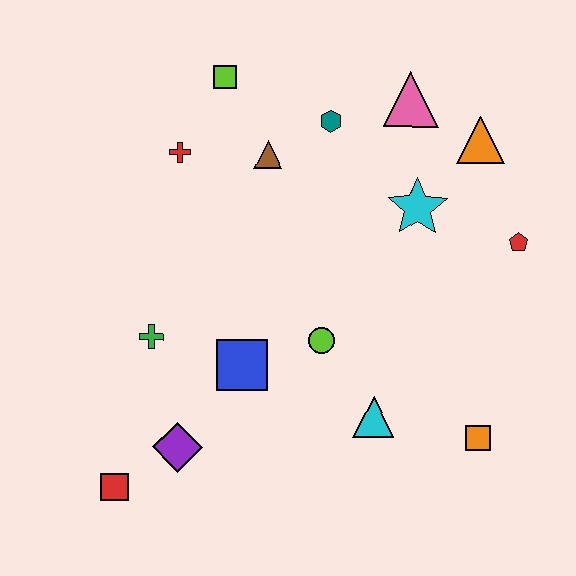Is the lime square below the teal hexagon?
No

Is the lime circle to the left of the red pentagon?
Yes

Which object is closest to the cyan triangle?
The lime circle is closest to the cyan triangle.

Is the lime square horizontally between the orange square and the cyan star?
No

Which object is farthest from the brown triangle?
The red square is farthest from the brown triangle.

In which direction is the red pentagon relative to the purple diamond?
The red pentagon is to the right of the purple diamond.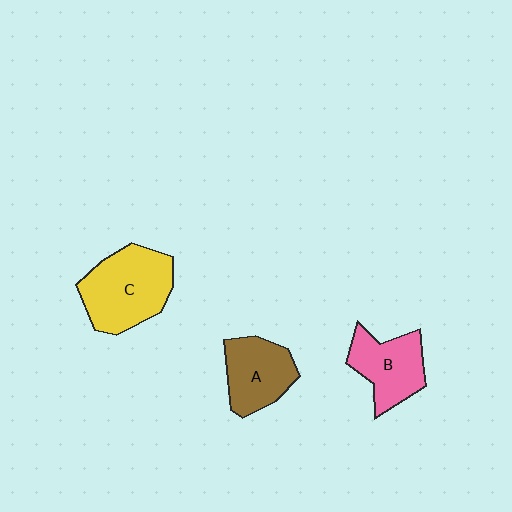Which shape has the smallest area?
Shape A (brown).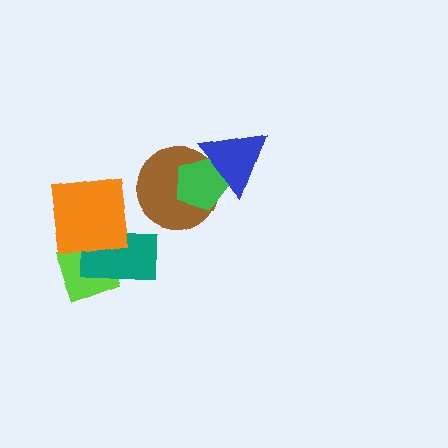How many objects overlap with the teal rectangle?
2 objects overlap with the teal rectangle.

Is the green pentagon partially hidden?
Yes, it is partially covered by another shape.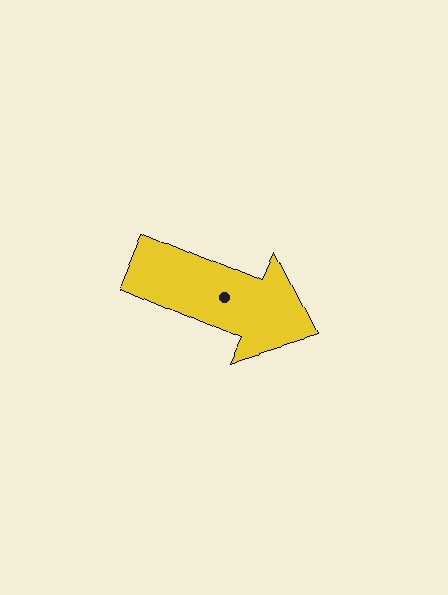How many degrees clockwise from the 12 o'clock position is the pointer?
Approximately 113 degrees.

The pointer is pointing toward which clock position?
Roughly 4 o'clock.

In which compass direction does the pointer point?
Southeast.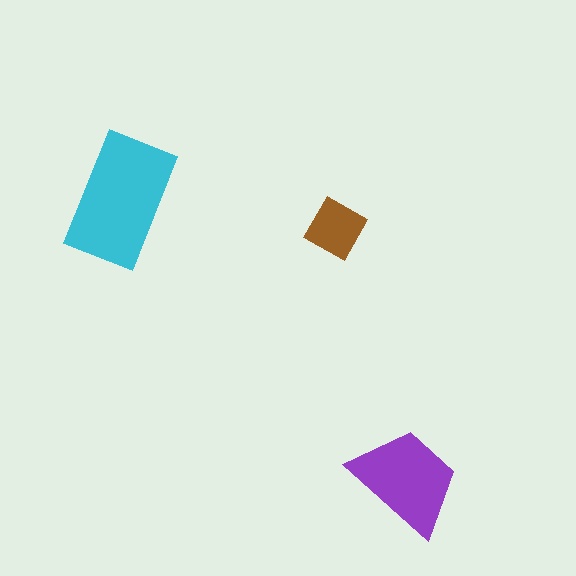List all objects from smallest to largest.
The brown diamond, the purple trapezoid, the cyan rectangle.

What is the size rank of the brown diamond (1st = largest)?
3rd.